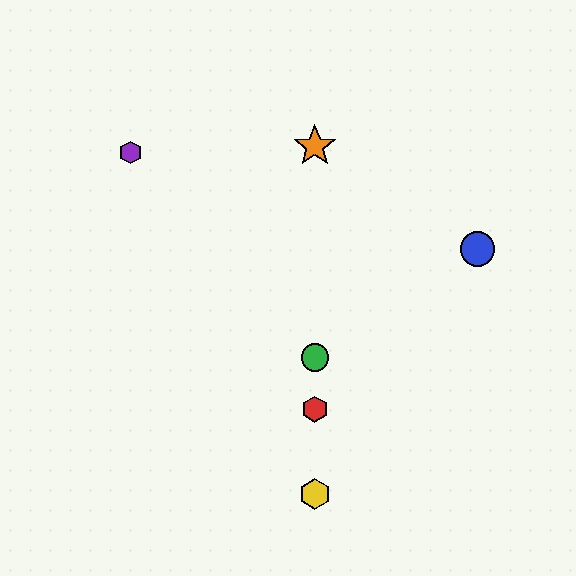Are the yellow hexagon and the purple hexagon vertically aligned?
No, the yellow hexagon is at x≈315 and the purple hexagon is at x≈131.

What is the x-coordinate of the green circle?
The green circle is at x≈315.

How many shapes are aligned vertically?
4 shapes (the red hexagon, the green circle, the yellow hexagon, the orange star) are aligned vertically.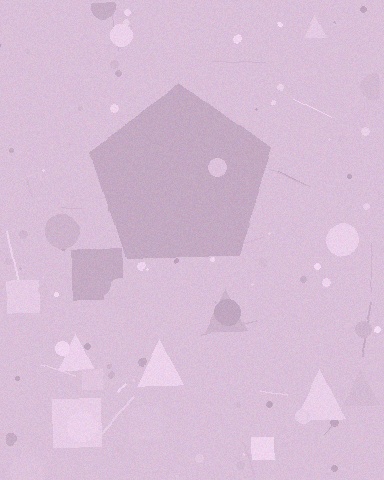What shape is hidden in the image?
A pentagon is hidden in the image.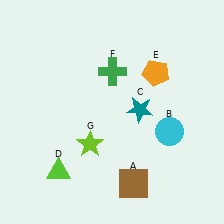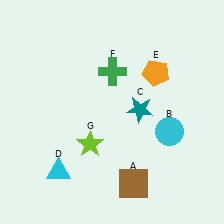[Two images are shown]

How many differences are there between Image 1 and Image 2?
There is 1 difference between the two images.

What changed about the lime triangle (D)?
In Image 1, D is lime. In Image 2, it changed to cyan.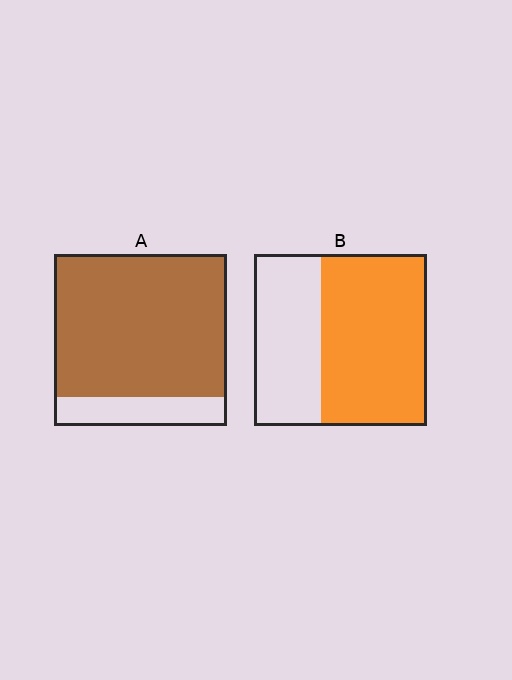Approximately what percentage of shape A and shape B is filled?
A is approximately 85% and B is approximately 60%.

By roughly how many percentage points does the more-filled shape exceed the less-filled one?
By roughly 20 percentage points (A over B).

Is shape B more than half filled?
Yes.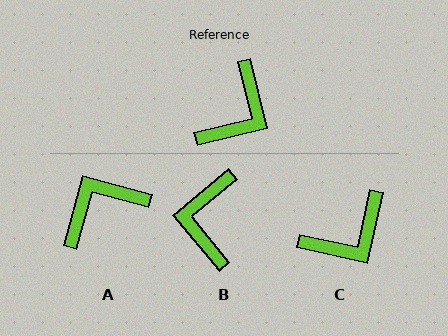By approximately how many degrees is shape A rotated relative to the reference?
Approximately 151 degrees counter-clockwise.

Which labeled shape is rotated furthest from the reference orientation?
B, about 154 degrees away.